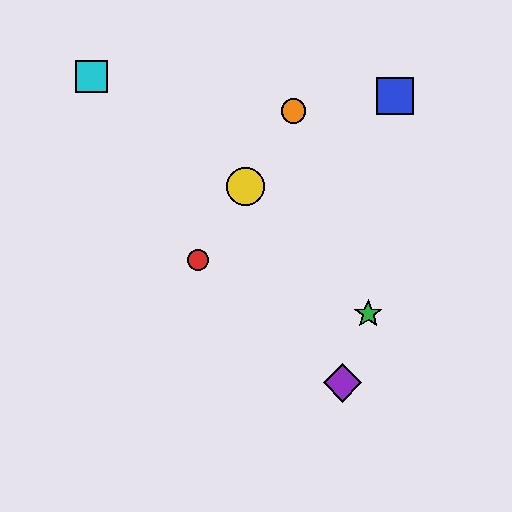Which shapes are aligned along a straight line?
The red circle, the yellow circle, the orange circle are aligned along a straight line.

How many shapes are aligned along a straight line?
3 shapes (the red circle, the yellow circle, the orange circle) are aligned along a straight line.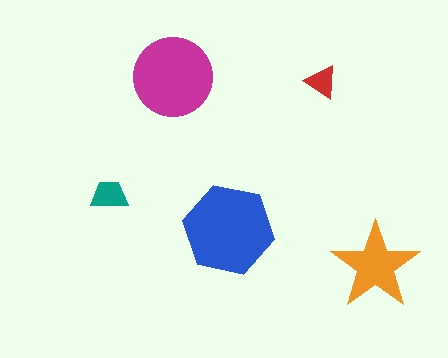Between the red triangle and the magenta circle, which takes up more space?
The magenta circle.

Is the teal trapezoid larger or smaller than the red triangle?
Larger.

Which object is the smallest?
The red triangle.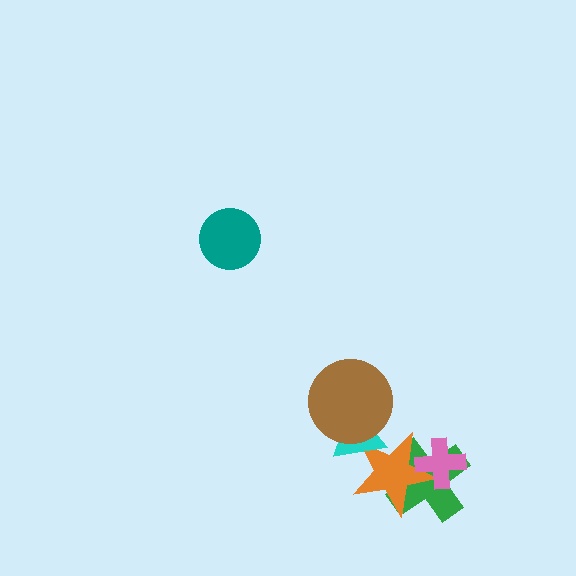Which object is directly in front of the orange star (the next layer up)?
The cyan triangle is directly in front of the orange star.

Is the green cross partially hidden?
Yes, it is partially covered by another shape.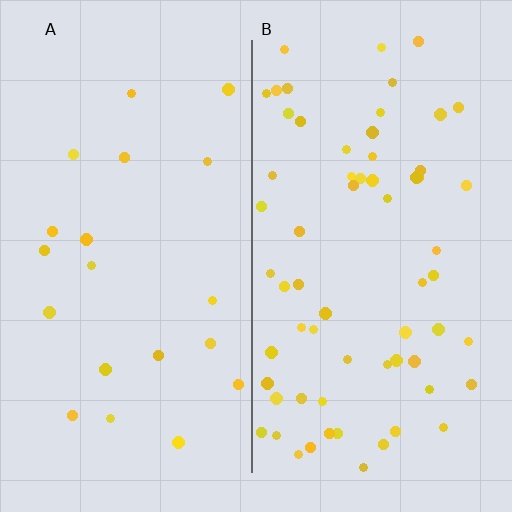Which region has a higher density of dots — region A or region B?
B (the right).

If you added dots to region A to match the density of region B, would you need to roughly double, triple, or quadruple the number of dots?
Approximately triple.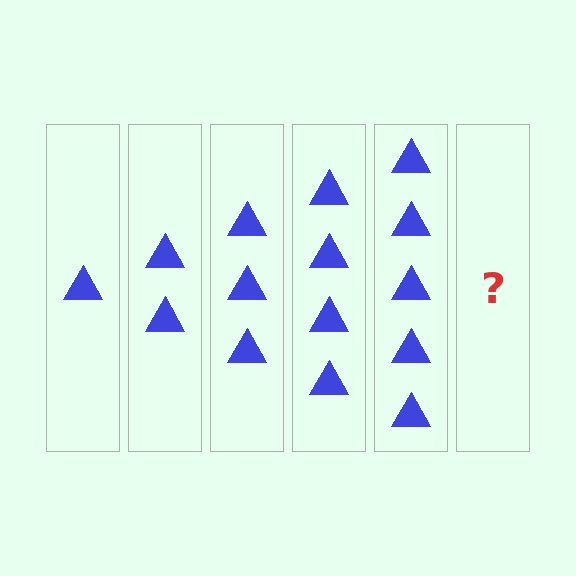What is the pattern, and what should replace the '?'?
The pattern is that each step adds one more triangle. The '?' should be 6 triangles.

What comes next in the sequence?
The next element should be 6 triangles.